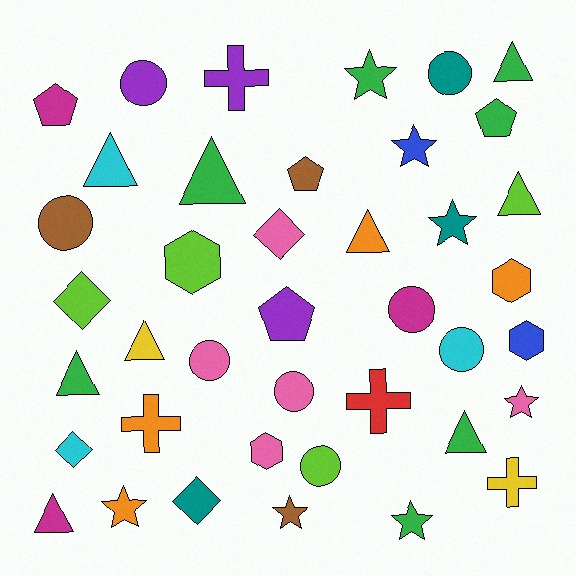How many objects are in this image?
There are 40 objects.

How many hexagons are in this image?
There are 4 hexagons.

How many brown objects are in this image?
There are 3 brown objects.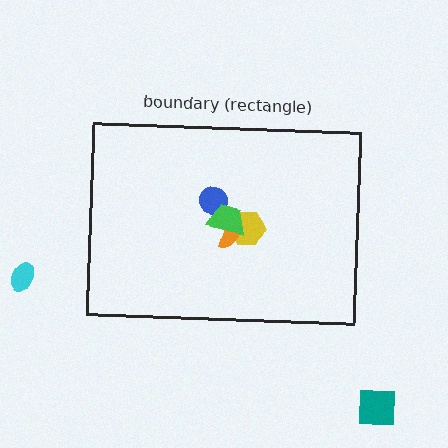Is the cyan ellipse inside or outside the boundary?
Outside.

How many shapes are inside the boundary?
4 inside, 2 outside.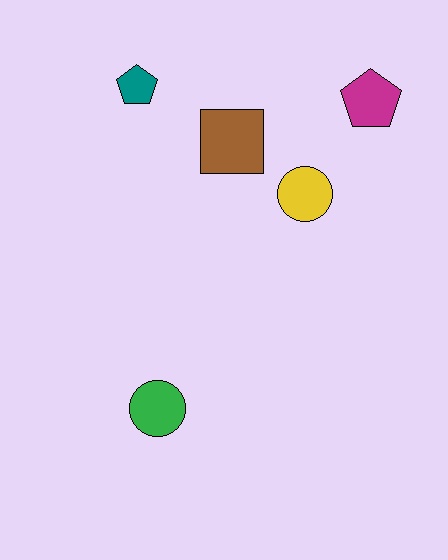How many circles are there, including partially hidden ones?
There are 2 circles.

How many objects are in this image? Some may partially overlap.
There are 5 objects.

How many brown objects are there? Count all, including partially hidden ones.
There is 1 brown object.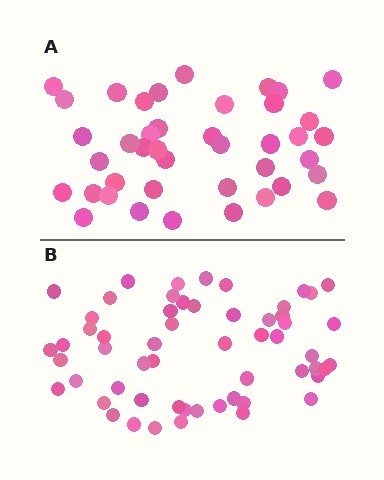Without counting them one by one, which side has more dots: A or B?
Region B (the bottom region) has more dots.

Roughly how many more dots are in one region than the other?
Region B has approximately 15 more dots than region A.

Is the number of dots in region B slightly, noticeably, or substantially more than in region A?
Region B has noticeably more, but not dramatically so. The ratio is roughly 1.4 to 1.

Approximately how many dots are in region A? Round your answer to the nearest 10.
About 40 dots. (The exact count is 41, which rounds to 40.)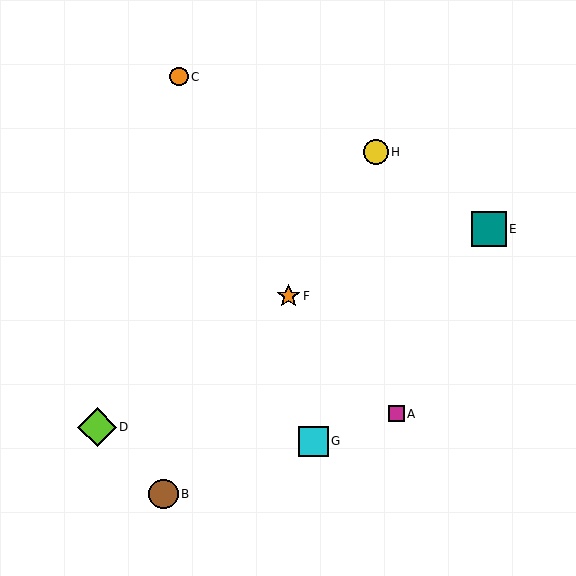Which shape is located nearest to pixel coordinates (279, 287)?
The orange star (labeled F) at (288, 296) is nearest to that location.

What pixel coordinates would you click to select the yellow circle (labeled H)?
Click at (376, 152) to select the yellow circle H.